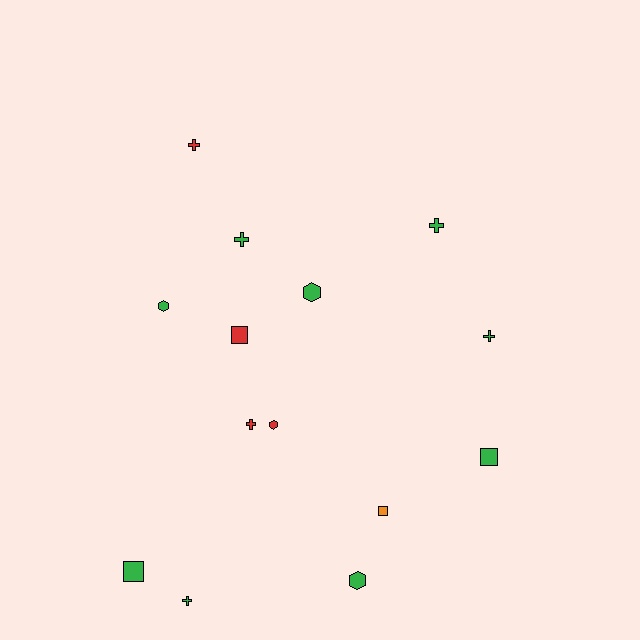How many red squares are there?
There is 1 red square.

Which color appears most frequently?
Green, with 9 objects.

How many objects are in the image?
There are 14 objects.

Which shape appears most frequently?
Cross, with 6 objects.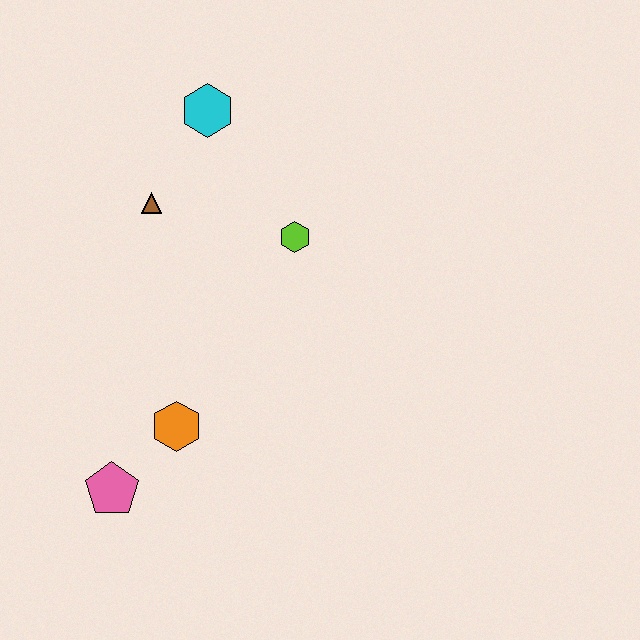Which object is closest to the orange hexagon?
The pink pentagon is closest to the orange hexagon.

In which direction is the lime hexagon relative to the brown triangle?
The lime hexagon is to the right of the brown triangle.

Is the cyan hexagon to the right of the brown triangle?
Yes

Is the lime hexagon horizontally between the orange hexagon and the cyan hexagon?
No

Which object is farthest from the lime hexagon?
The pink pentagon is farthest from the lime hexagon.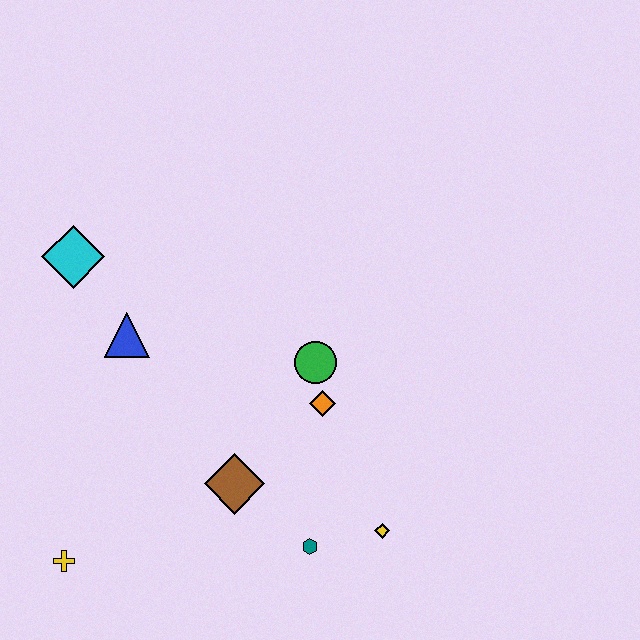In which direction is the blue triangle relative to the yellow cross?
The blue triangle is above the yellow cross.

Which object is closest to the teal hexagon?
The yellow diamond is closest to the teal hexagon.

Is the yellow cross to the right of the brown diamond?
No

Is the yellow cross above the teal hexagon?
No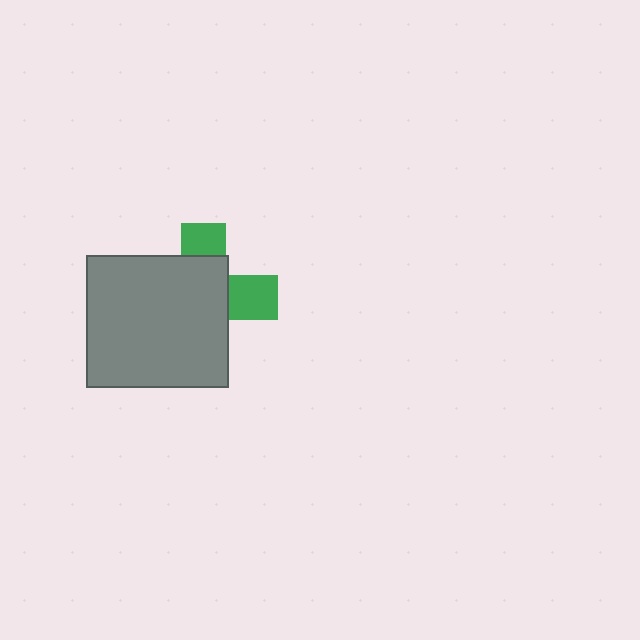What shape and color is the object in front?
The object in front is a gray rectangle.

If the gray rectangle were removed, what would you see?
You would see the complete green cross.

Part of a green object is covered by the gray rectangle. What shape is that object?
It is a cross.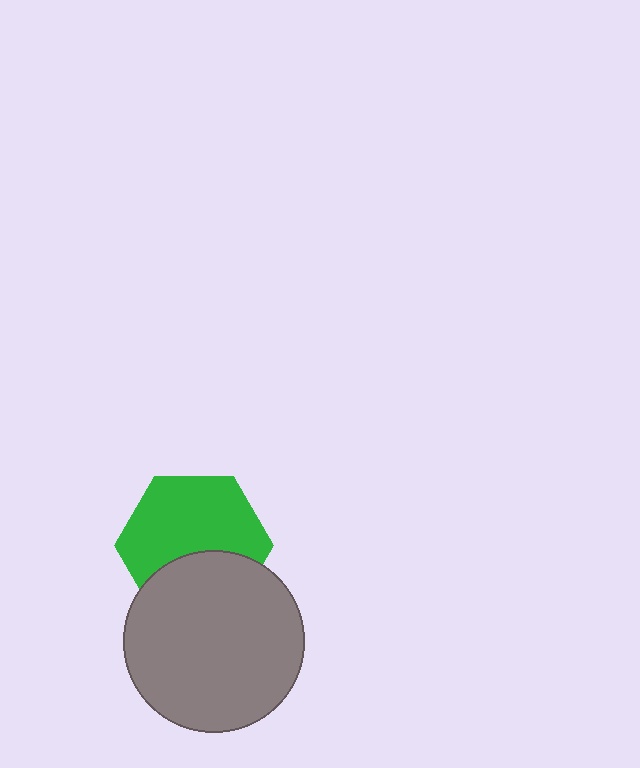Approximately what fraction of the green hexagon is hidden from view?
Roughly 36% of the green hexagon is hidden behind the gray circle.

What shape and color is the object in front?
The object in front is a gray circle.